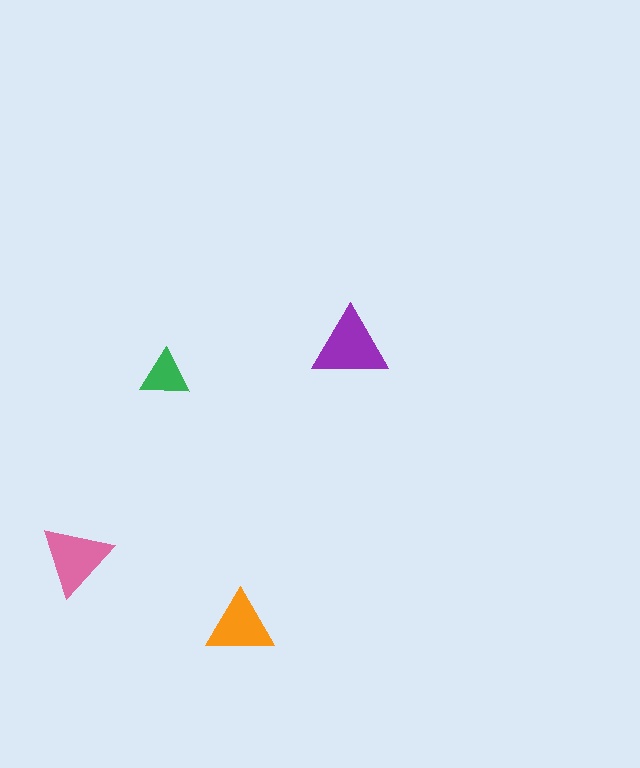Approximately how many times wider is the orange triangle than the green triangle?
About 1.5 times wider.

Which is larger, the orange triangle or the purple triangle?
The purple one.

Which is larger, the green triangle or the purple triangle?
The purple one.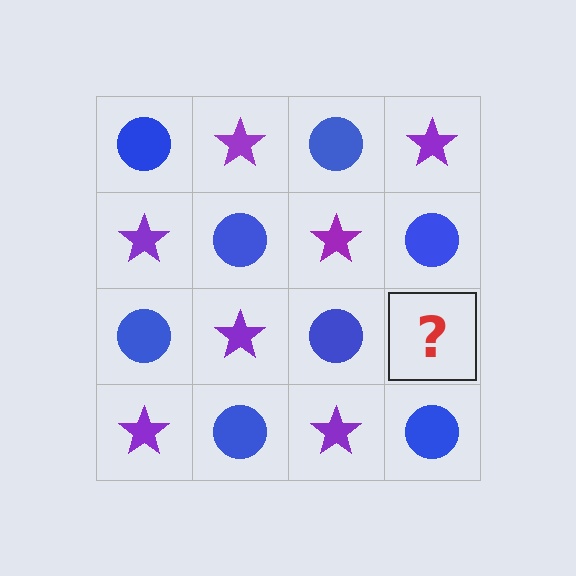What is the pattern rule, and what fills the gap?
The rule is that it alternates blue circle and purple star in a checkerboard pattern. The gap should be filled with a purple star.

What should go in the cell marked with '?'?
The missing cell should contain a purple star.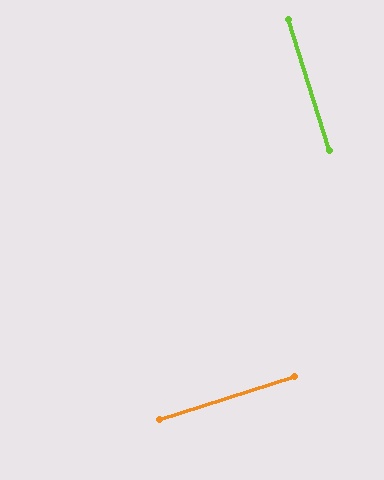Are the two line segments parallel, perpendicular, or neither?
Perpendicular — they meet at approximately 89°.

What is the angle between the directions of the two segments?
Approximately 89 degrees.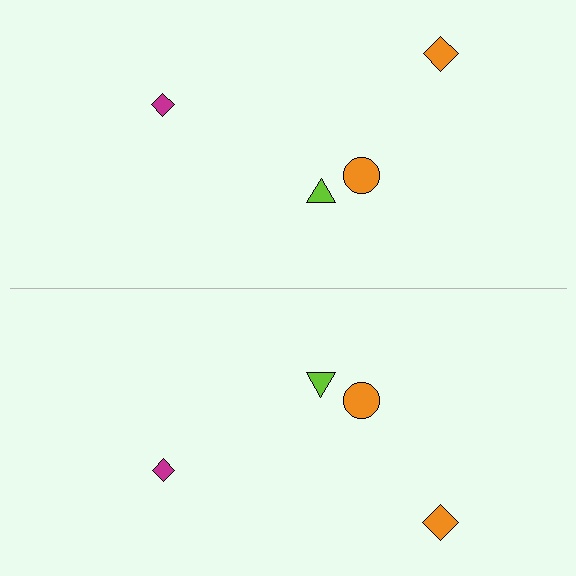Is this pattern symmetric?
Yes, this pattern has bilateral (reflection) symmetry.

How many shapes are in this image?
There are 8 shapes in this image.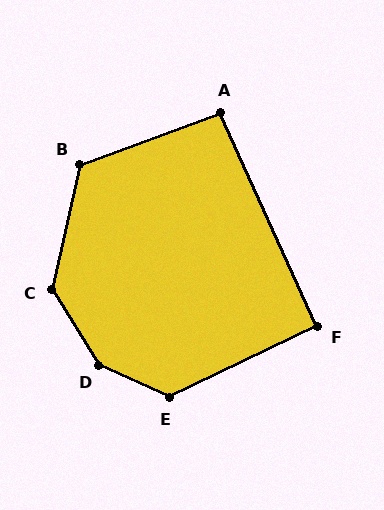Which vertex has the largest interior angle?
D, at approximately 146 degrees.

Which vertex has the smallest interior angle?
F, at approximately 91 degrees.